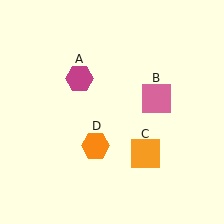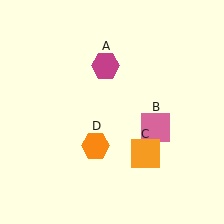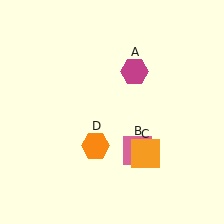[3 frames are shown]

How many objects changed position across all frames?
2 objects changed position: magenta hexagon (object A), pink square (object B).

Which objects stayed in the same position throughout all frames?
Orange square (object C) and orange hexagon (object D) remained stationary.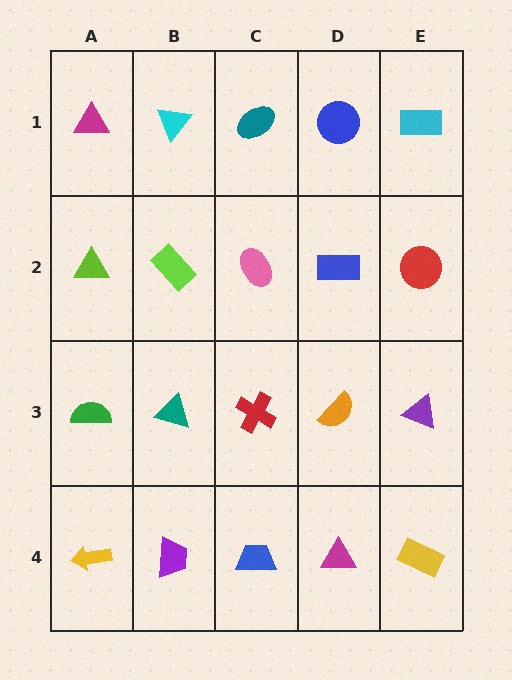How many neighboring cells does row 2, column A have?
3.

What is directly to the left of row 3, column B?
A green semicircle.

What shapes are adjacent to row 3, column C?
A pink ellipse (row 2, column C), a blue trapezoid (row 4, column C), a teal triangle (row 3, column B), an orange semicircle (row 3, column D).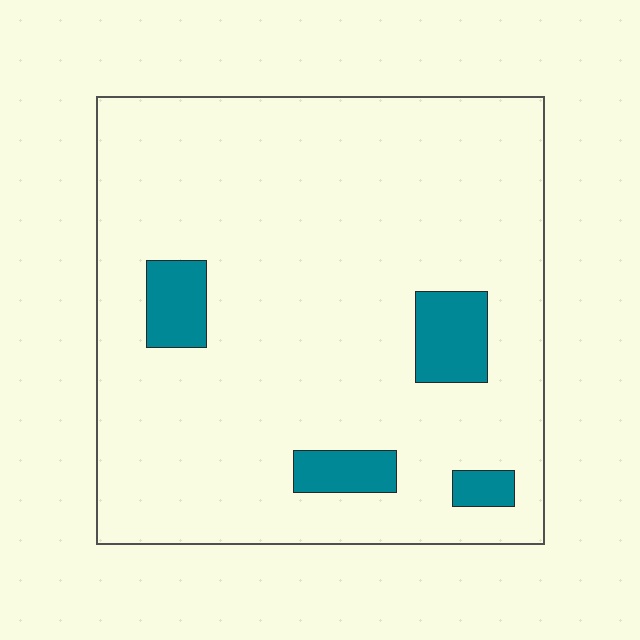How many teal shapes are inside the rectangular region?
4.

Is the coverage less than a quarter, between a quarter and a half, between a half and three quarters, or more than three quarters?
Less than a quarter.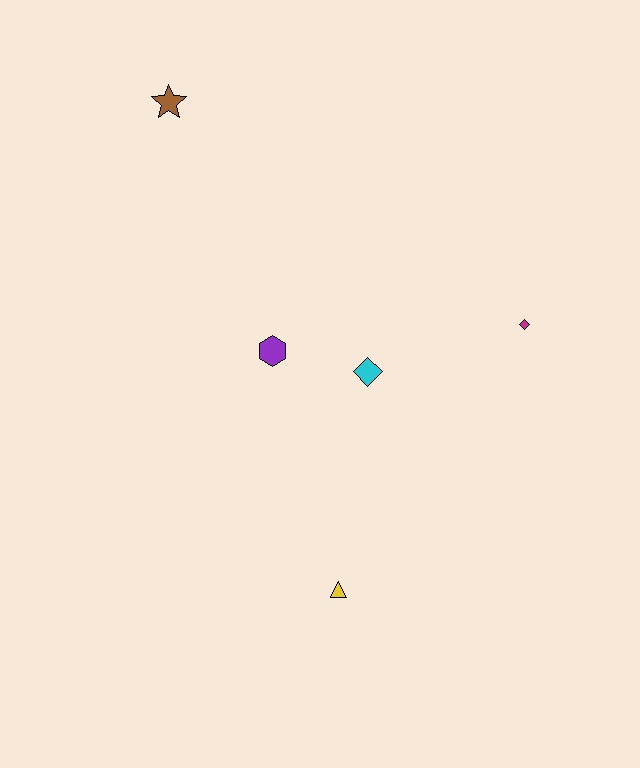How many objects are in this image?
There are 5 objects.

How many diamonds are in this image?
There are 2 diamonds.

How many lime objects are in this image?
There are no lime objects.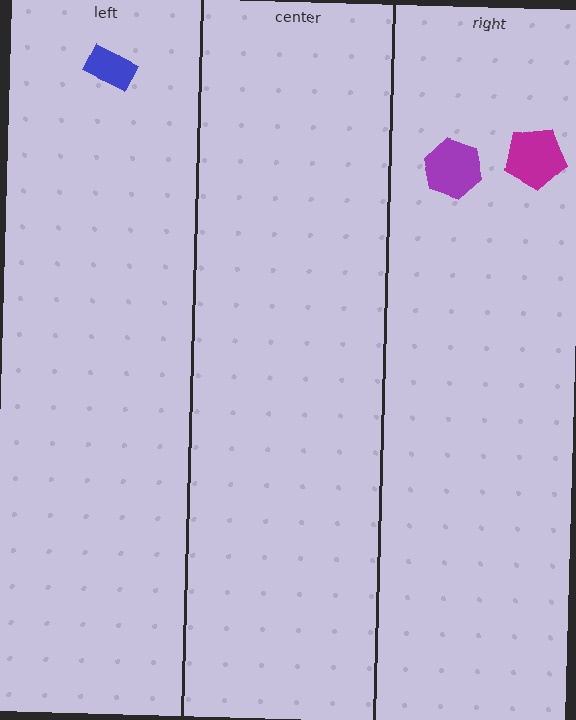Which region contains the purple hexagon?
The right region.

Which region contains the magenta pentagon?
The right region.